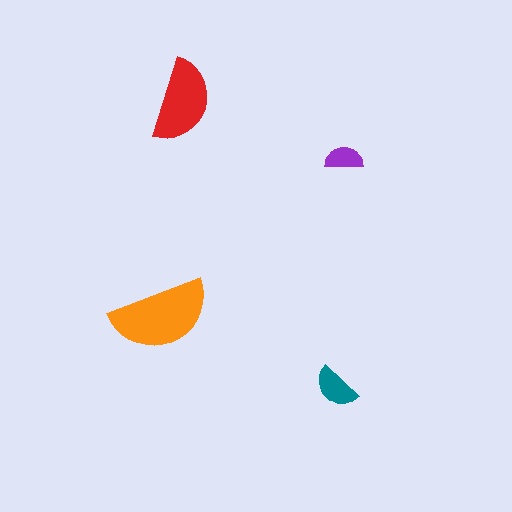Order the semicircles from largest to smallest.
the orange one, the red one, the teal one, the purple one.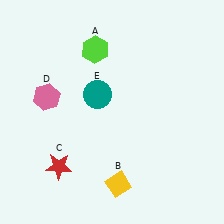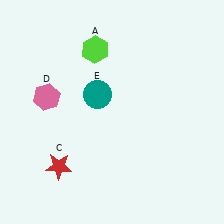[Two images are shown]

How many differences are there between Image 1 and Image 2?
There is 1 difference between the two images.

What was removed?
The yellow diamond (B) was removed in Image 2.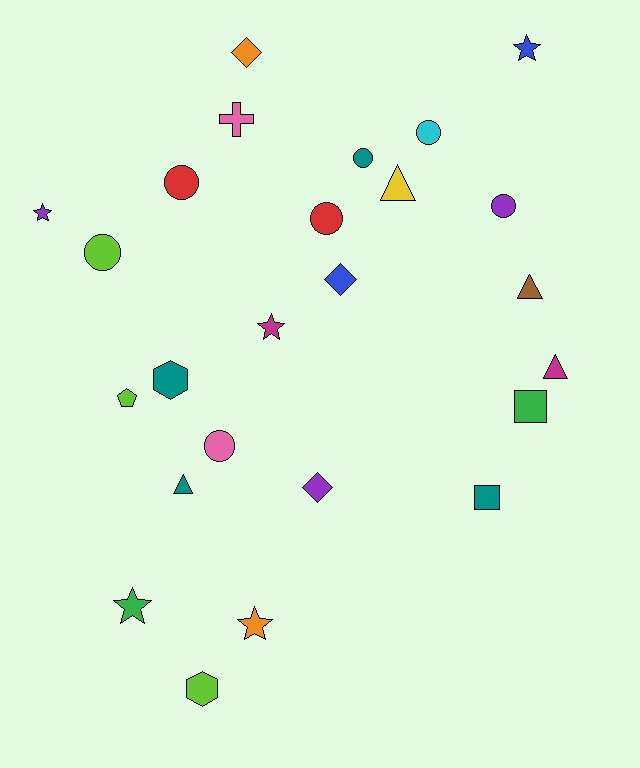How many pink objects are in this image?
There are 2 pink objects.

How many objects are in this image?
There are 25 objects.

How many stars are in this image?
There are 5 stars.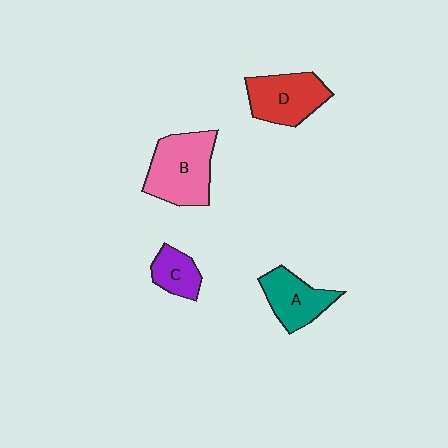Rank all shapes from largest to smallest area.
From largest to smallest: B (pink), D (red), A (teal), C (purple).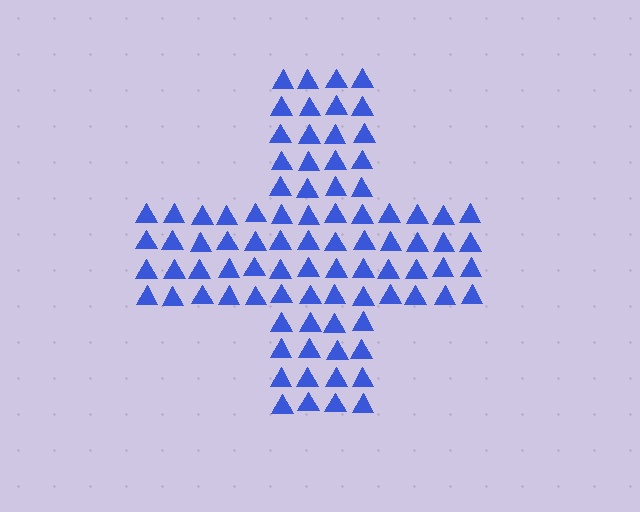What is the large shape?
The large shape is a cross.